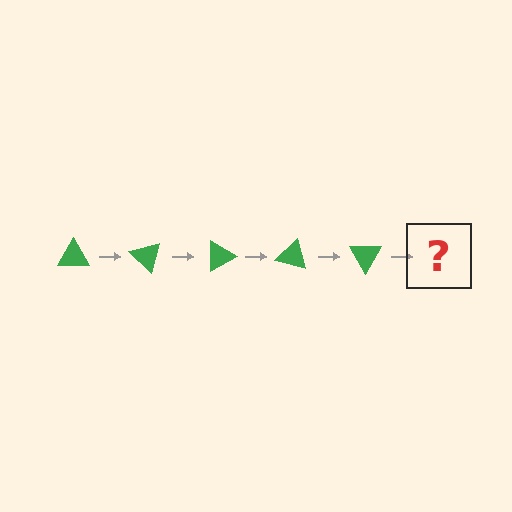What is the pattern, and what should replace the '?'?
The pattern is that the triangle rotates 45 degrees each step. The '?' should be a green triangle rotated 225 degrees.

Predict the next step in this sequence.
The next step is a green triangle rotated 225 degrees.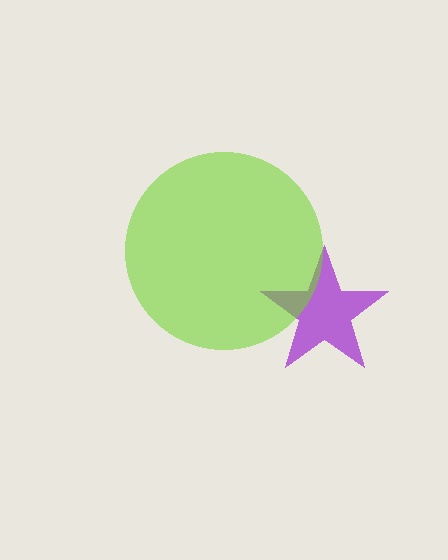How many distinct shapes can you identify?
There are 2 distinct shapes: a purple star, a lime circle.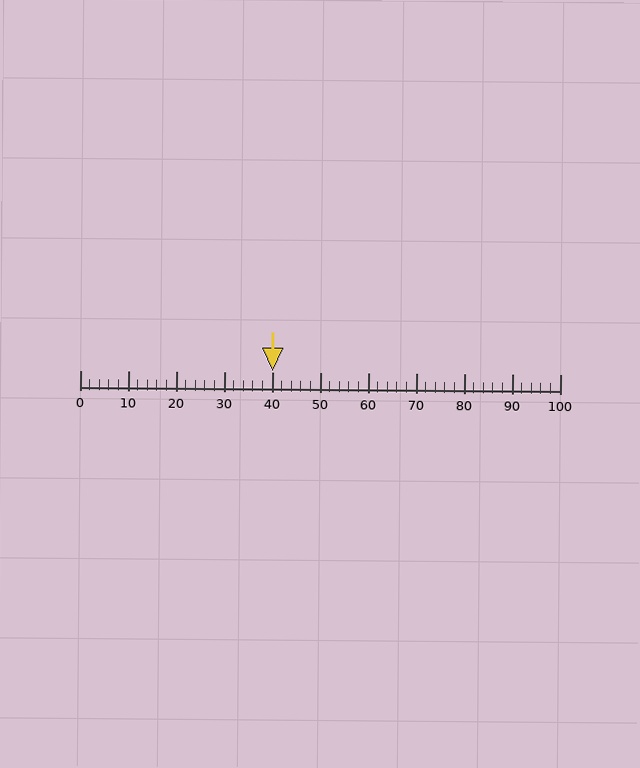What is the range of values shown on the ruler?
The ruler shows values from 0 to 100.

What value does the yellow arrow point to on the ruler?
The yellow arrow points to approximately 40.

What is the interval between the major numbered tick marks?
The major tick marks are spaced 10 units apart.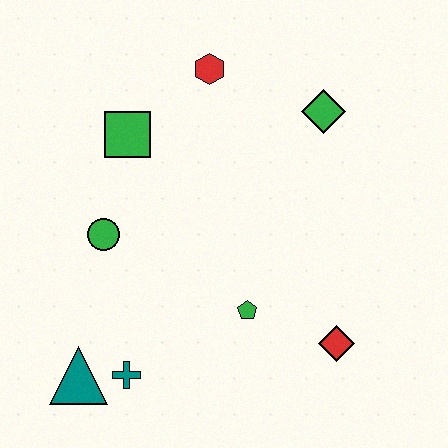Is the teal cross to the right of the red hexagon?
No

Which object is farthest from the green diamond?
The teal triangle is farthest from the green diamond.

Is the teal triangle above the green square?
No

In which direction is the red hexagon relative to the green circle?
The red hexagon is above the green circle.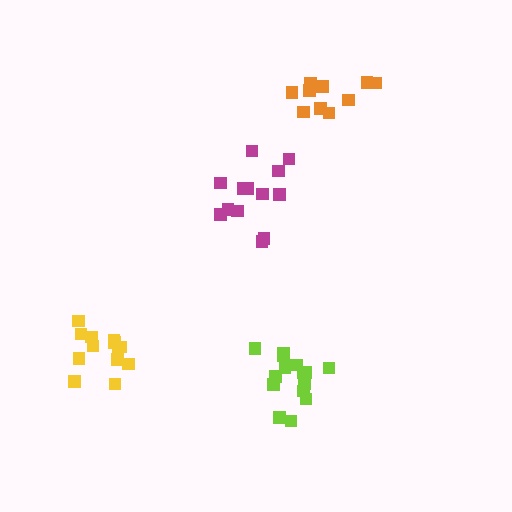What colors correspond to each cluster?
The clusters are colored: yellow, magenta, lime, orange.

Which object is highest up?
The orange cluster is topmost.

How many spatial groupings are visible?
There are 4 spatial groupings.